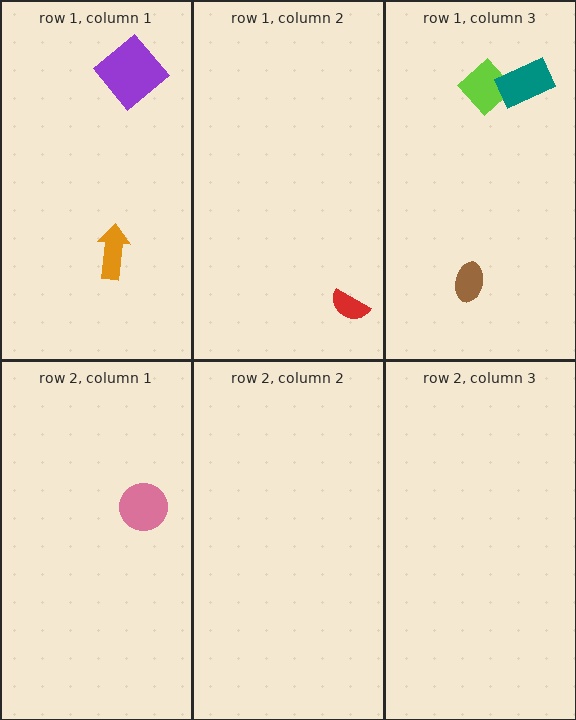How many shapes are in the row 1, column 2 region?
1.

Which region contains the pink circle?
The row 2, column 1 region.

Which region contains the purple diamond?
The row 1, column 1 region.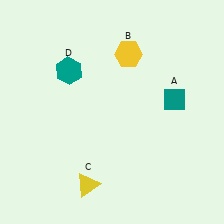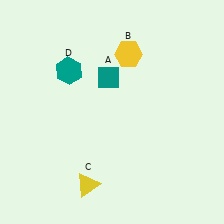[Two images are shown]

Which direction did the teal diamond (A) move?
The teal diamond (A) moved left.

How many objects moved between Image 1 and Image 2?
1 object moved between the two images.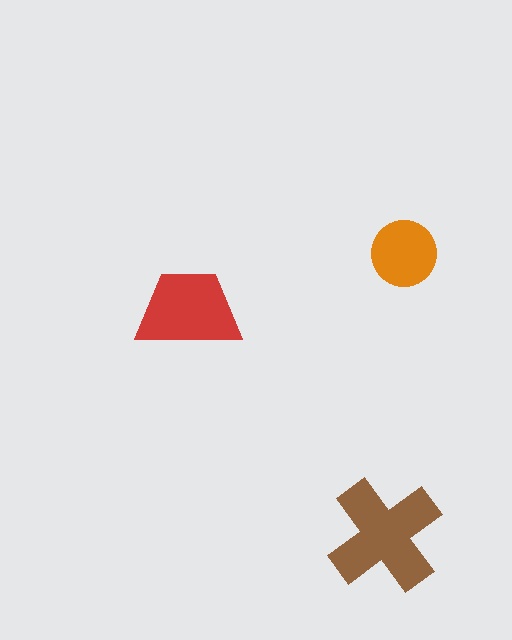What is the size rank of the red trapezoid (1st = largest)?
2nd.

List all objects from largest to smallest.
The brown cross, the red trapezoid, the orange circle.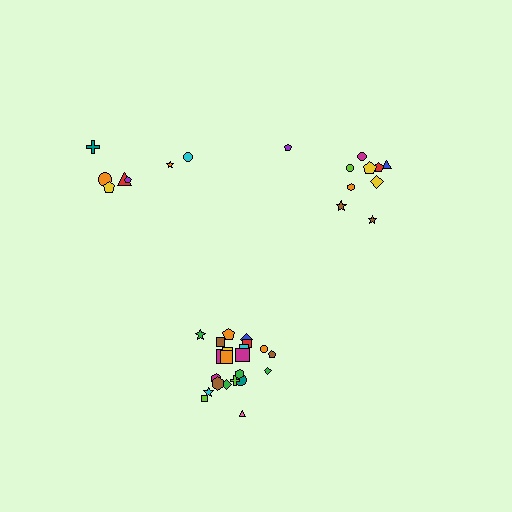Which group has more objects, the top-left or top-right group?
The top-right group.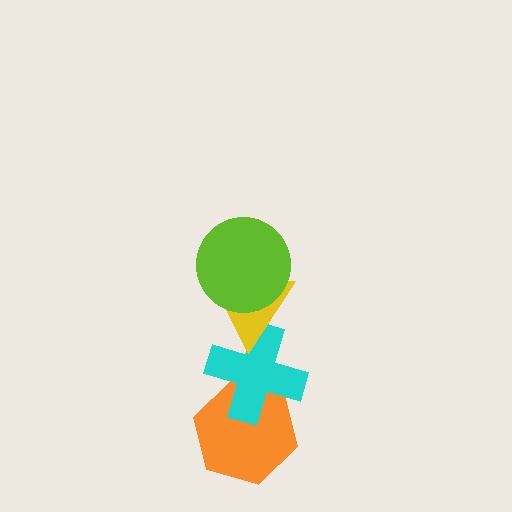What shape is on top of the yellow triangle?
The lime circle is on top of the yellow triangle.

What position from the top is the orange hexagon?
The orange hexagon is 4th from the top.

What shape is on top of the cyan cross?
The yellow triangle is on top of the cyan cross.